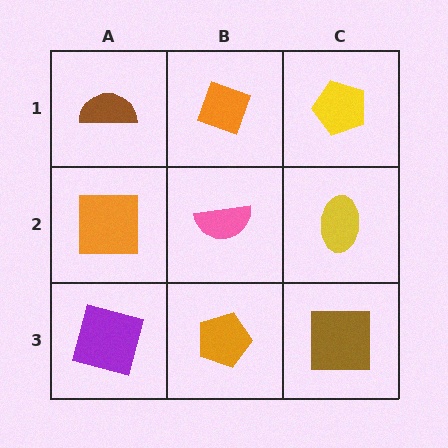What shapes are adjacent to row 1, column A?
An orange square (row 2, column A), an orange diamond (row 1, column B).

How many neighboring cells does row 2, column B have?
4.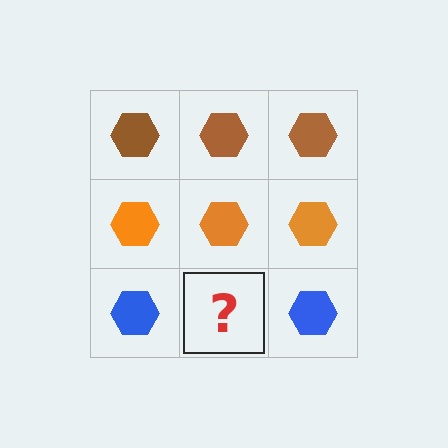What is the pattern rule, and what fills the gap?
The rule is that each row has a consistent color. The gap should be filled with a blue hexagon.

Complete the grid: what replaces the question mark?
The question mark should be replaced with a blue hexagon.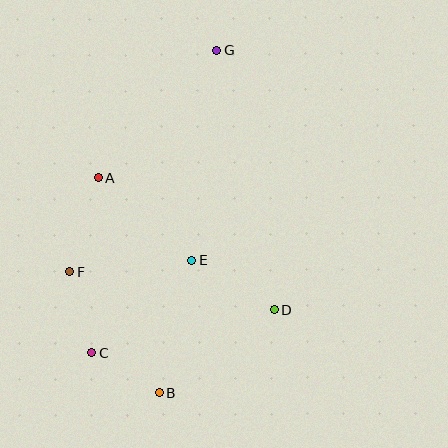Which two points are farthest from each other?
Points B and G are farthest from each other.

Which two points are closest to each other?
Points B and C are closest to each other.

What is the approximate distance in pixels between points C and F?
The distance between C and F is approximately 84 pixels.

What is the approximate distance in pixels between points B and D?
The distance between B and D is approximately 142 pixels.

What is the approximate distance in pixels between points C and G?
The distance between C and G is approximately 327 pixels.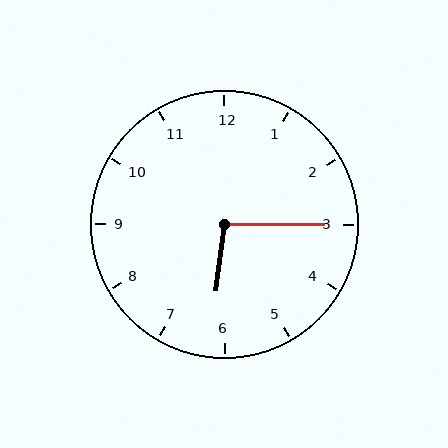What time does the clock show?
6:15.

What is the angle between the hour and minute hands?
Approximately 98 degrees.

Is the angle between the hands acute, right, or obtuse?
It is obtuse.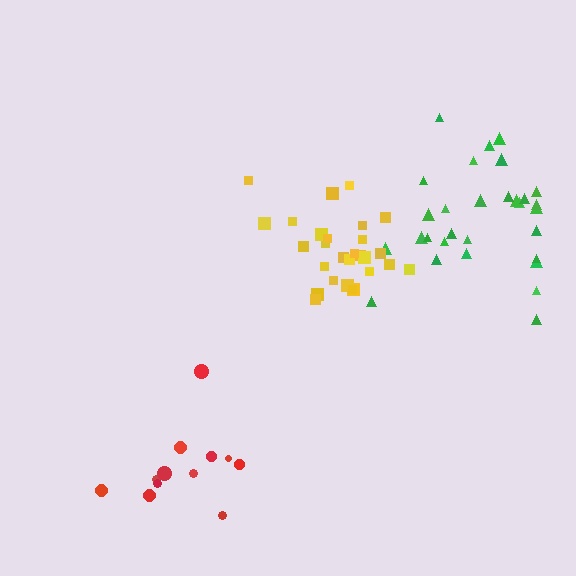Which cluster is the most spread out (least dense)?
Red.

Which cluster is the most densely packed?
Yellow.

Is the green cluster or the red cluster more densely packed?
Green.